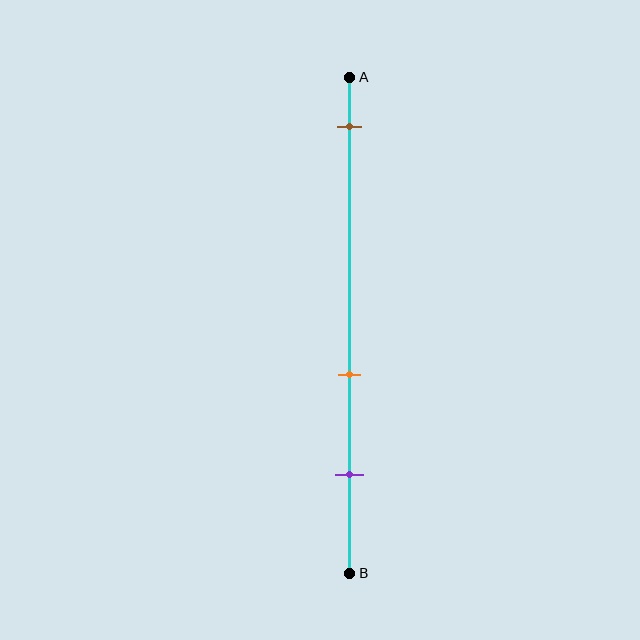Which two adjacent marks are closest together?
The orange and purple marks are the closest adjacent pair.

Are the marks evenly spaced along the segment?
No, the marks are not evenly spaced.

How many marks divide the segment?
There are 3 marks dividing the segment.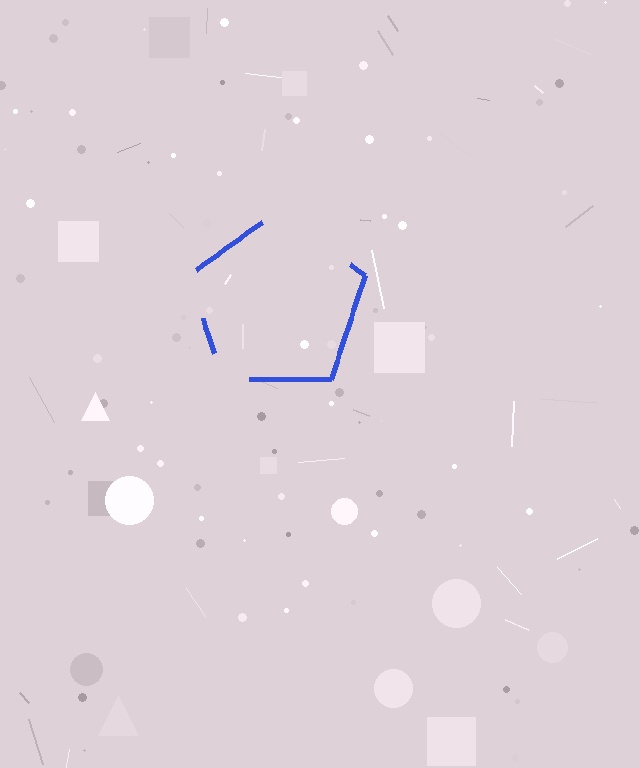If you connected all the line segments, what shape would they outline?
They would outline a pentagon.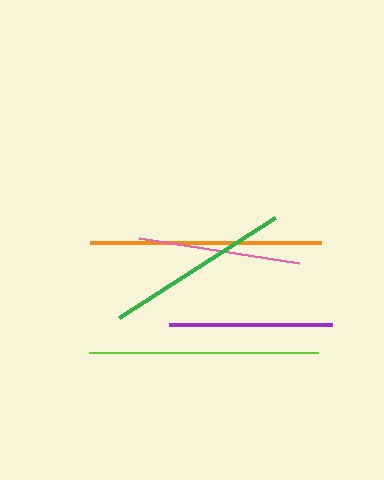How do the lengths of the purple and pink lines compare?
The purple and pink lines are approximately the same length.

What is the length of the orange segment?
The orange segment is approximately 231 pixels long.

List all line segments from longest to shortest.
From longest to shortest: orange, lime, green, purple, pink.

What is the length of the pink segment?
The pink segment is approximately 162 pixels long.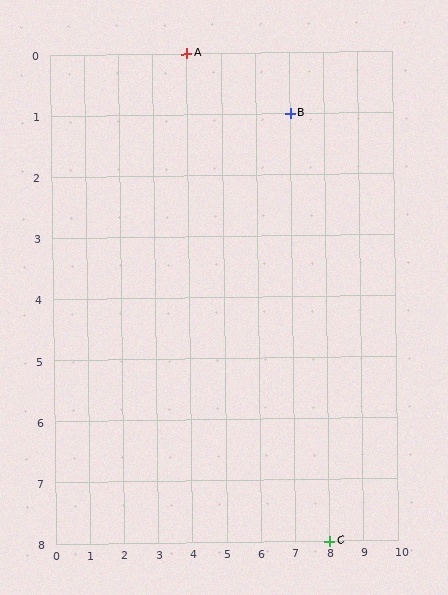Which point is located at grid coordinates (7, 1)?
Point B is at (7, 1).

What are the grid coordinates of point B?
Point B is at grid coordinates (7, 1).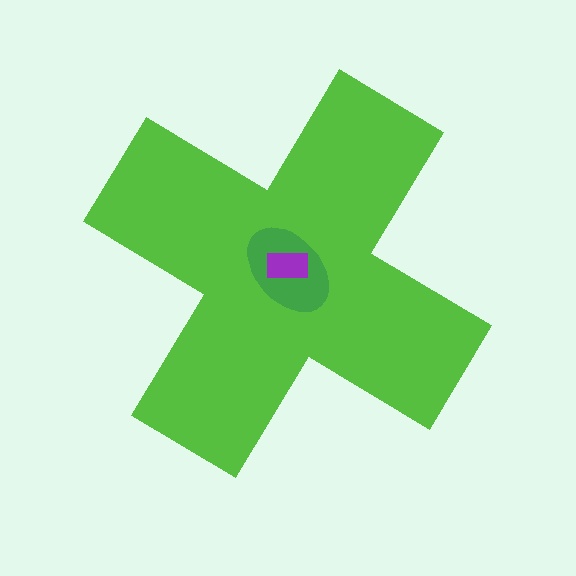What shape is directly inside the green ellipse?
The purple rectangle.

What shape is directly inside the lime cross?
The green ellipse.